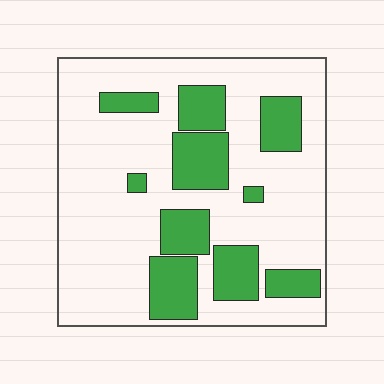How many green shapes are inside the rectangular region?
10.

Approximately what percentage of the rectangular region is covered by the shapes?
Approximately 25%.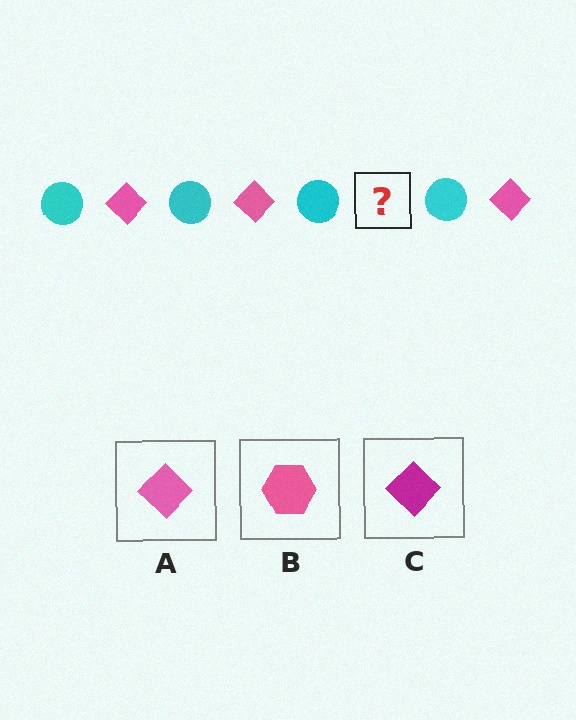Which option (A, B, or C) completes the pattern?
A.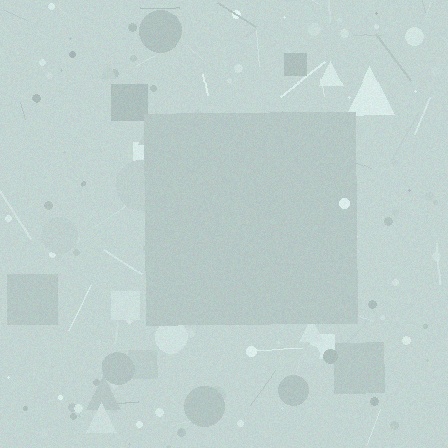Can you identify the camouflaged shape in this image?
The camouflaged shape is a square.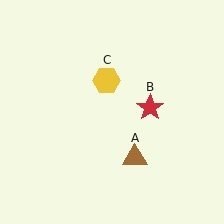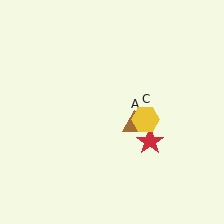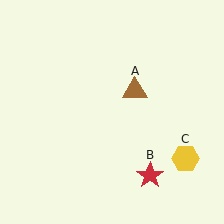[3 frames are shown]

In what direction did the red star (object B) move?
The red star (object B) moved down.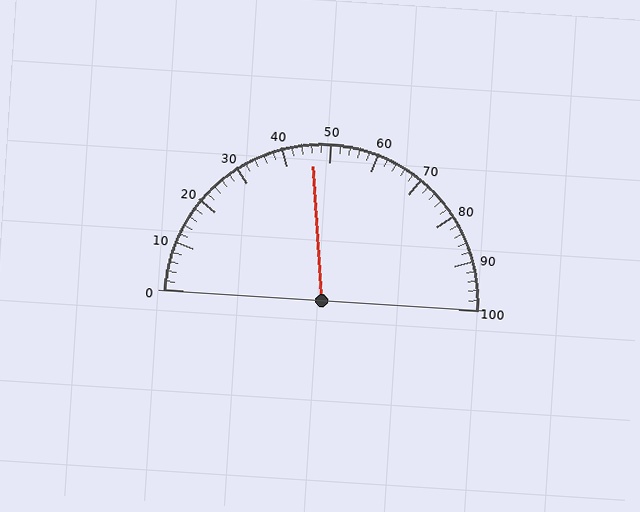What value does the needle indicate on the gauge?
The needle indicates approximately 46.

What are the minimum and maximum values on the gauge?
The gauge ranges from 0 to 100.